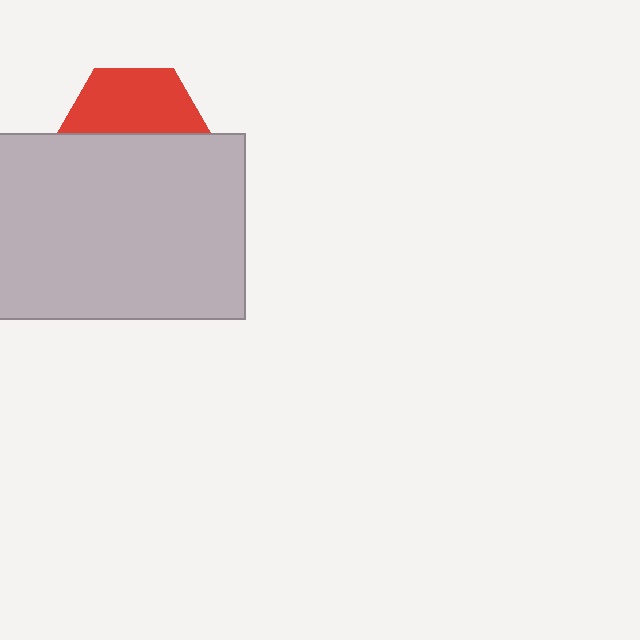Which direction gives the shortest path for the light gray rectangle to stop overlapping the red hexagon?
Moving down gives the shortest separation.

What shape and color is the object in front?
The object in front is a light gray rectangle.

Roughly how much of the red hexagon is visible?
About half of it is visible (roughly 47%).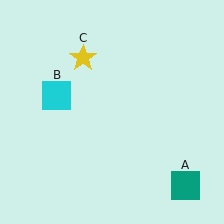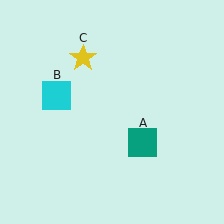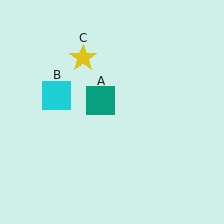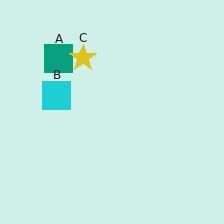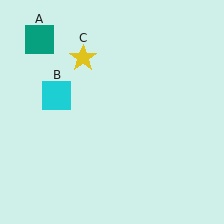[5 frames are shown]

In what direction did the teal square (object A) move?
The teal square (object A) moved up and to the left.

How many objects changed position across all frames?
1 object changed position: teal square (object A).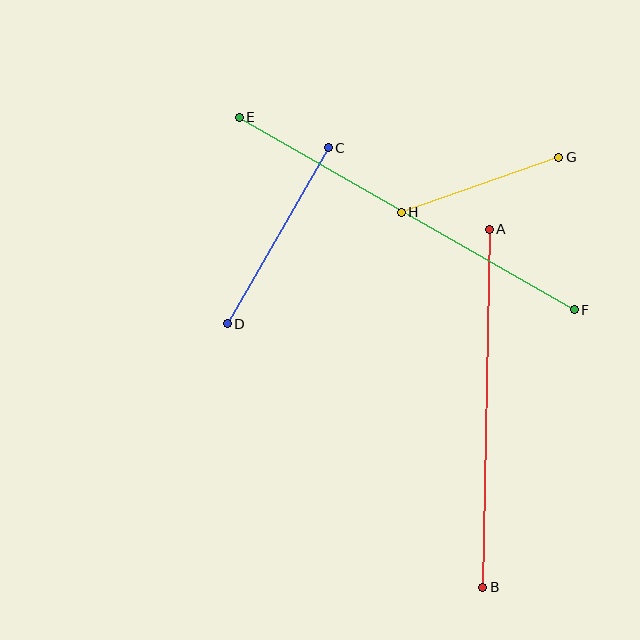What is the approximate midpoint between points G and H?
The midpoint is at approximately (480, 185) pixels.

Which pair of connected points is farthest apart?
Points E and F are farthest apart.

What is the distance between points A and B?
The distance is approximately 358 pixels.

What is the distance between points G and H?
The distance is approximately 167 pixels.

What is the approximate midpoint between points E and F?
The midpoint is at approximately (407, 214) pixels.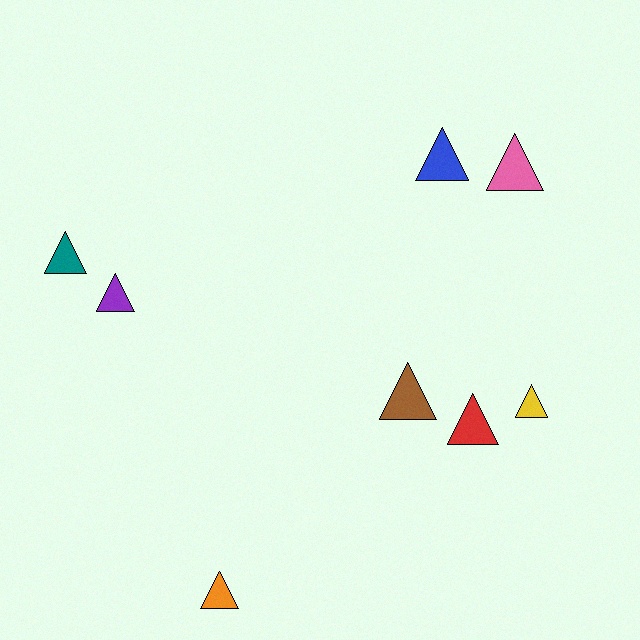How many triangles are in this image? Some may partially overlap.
There are 8 triangles.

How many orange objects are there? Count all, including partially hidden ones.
There is 1 orange object.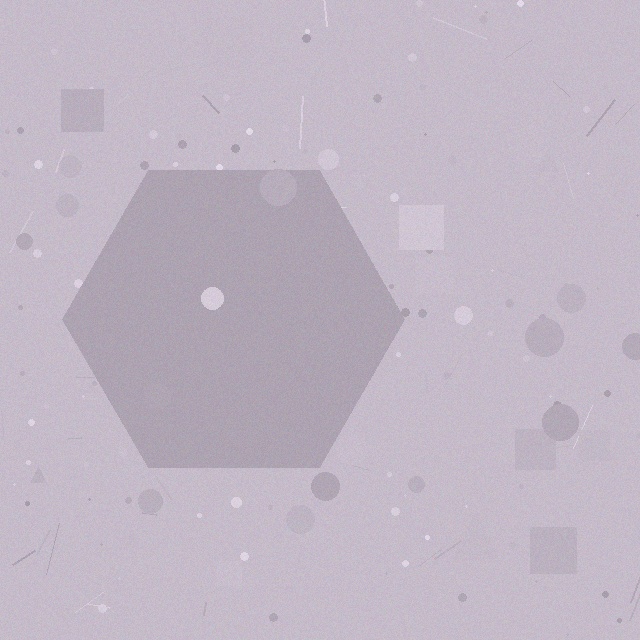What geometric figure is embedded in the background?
A hexagon is embedded in the background.